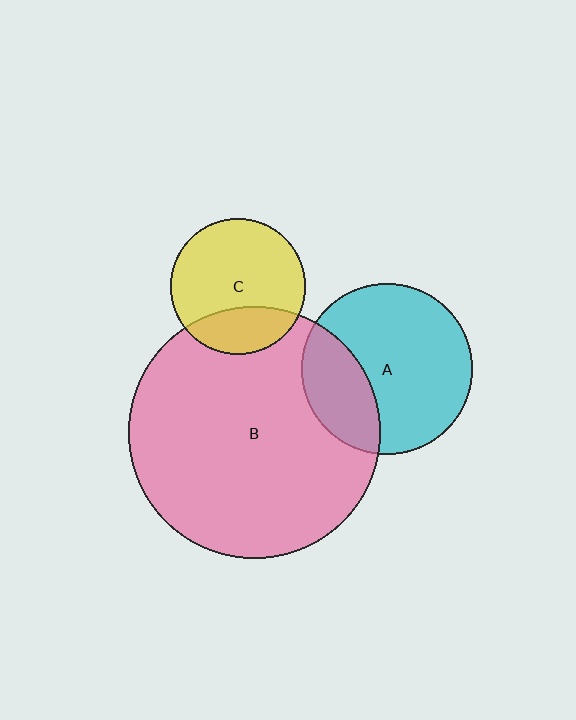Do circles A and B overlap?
Yes.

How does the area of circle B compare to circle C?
Approximately 3.5 times.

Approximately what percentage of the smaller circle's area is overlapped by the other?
Approximately 30%.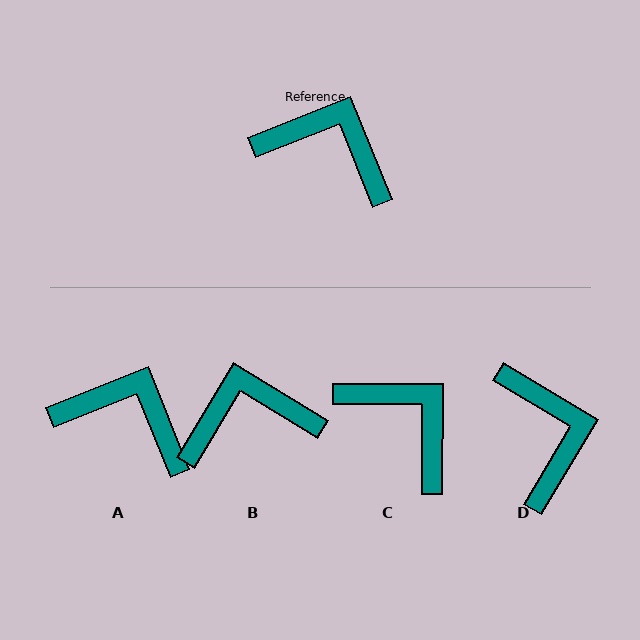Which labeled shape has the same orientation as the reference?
A.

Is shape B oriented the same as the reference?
No, it is off by about 37 degrees.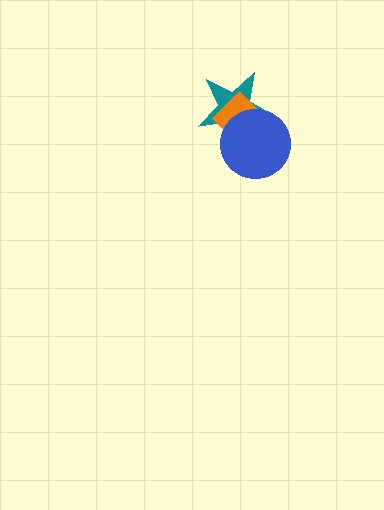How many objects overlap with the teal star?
2 objects overlap with the teal star.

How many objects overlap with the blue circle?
2 objects overlap with the blue circle.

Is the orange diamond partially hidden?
Yes, it is partially covered by another shape.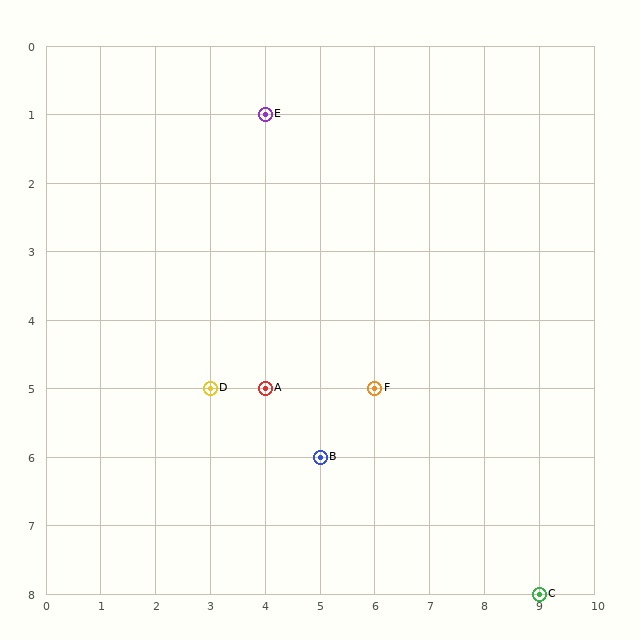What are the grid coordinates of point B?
Point B is at grid coordinates (5, 6).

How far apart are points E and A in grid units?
Points E and A are 4 rows apart.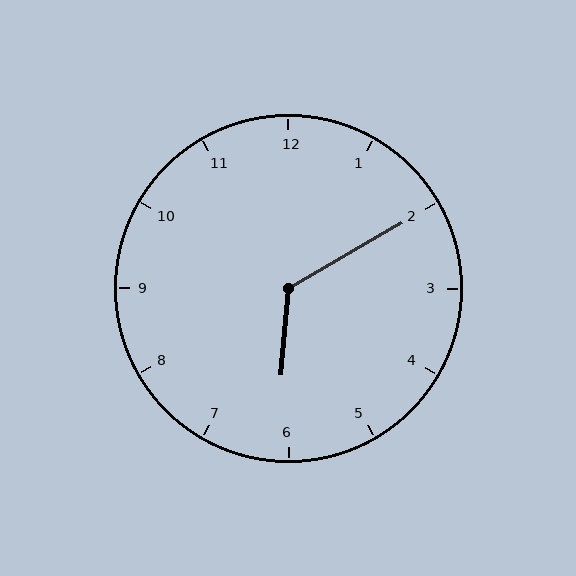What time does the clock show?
6:10.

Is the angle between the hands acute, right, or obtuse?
It is obtuse.